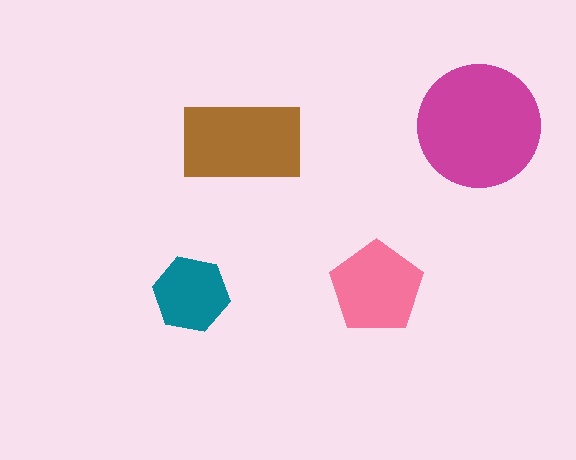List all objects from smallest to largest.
The teal hexagon, the pink pentagon, the brown rectangle, the magenta circle.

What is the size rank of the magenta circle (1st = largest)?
1st.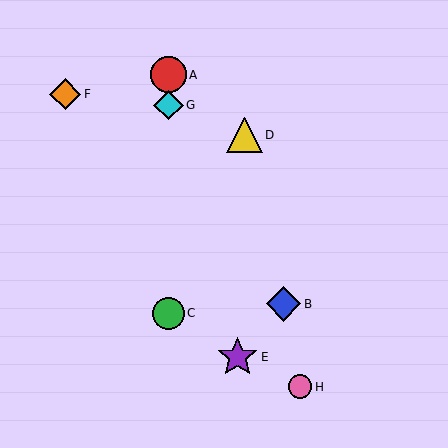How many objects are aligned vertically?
3 objects (A, C, G) are aligned vertically.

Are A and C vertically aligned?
Yes, both are at x≈168.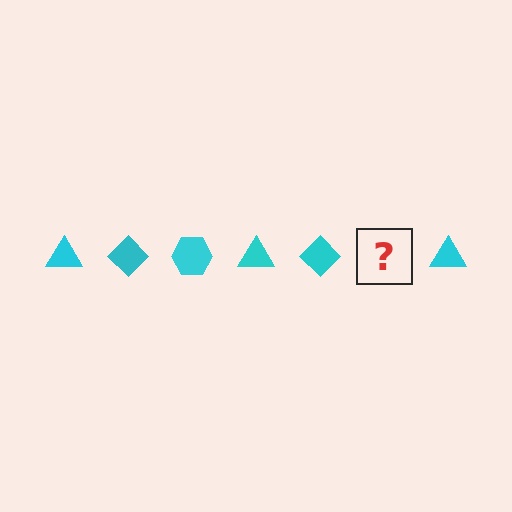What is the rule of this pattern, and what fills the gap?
The rule is that the pattern cycles through triangle, diamond, hexagon shapes in cyan. The gap should be filled with a cyan hexagon.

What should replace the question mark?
The question mark should be replaced with a cyan hexagon.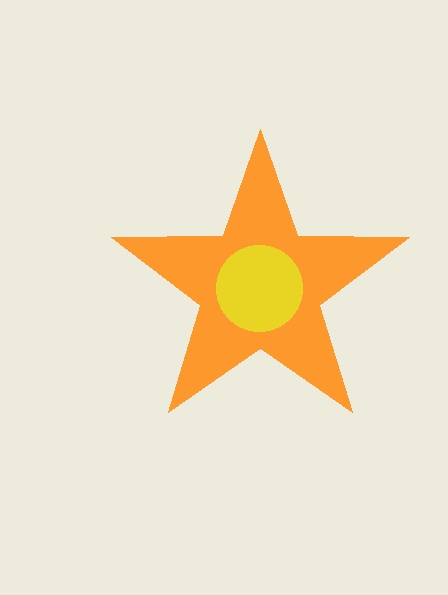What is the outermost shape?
The orange star.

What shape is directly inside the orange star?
The yellow circle.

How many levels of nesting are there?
2.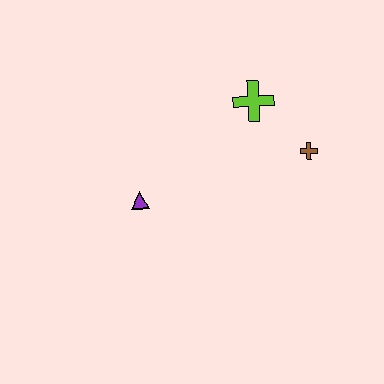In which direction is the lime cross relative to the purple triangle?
The lime cross is to the right of the purple triangle.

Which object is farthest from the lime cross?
The purple triangle is farthest from the lime cross.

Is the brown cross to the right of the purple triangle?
Yes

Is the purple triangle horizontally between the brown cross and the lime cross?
No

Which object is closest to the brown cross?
The lime cross is closest to the brown cross.